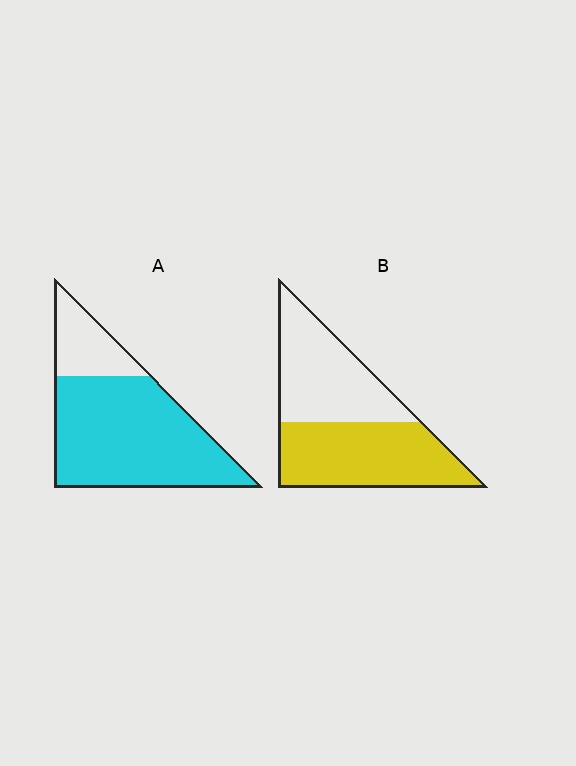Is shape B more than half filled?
Roughly half.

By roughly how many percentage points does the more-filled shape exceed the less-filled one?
By roughly 25 percentage points (A over B).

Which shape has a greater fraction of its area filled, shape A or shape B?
Shape A.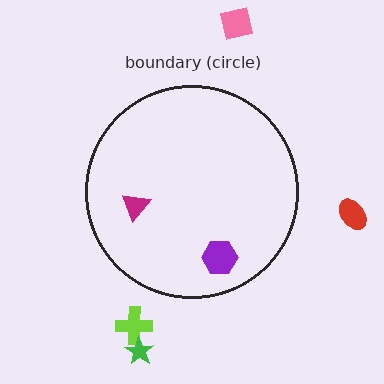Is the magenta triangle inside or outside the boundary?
Inside.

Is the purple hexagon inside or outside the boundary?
Inside.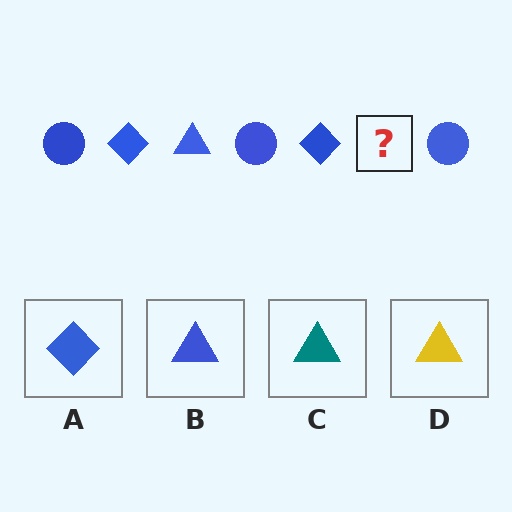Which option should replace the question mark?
Option B.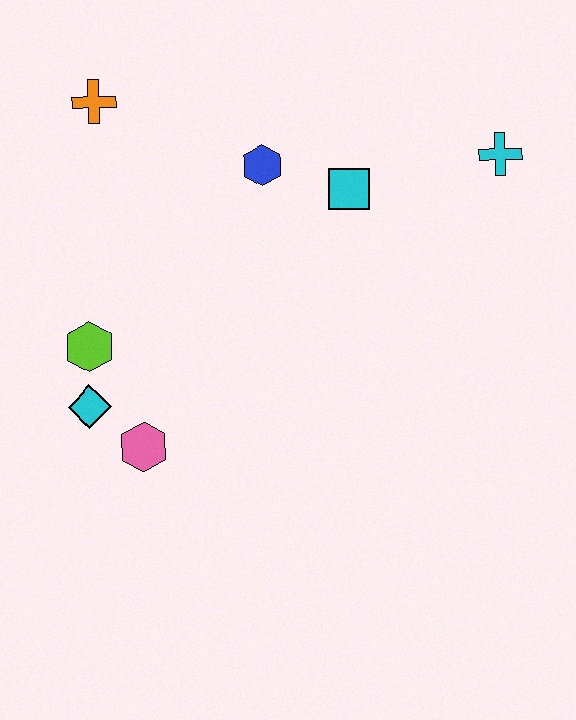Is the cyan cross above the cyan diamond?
Yes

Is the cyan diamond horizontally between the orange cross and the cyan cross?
No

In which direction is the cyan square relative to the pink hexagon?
The cyan square is above the pink hexagon.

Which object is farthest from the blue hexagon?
The pink hexagon is farthest from the blue hexagon.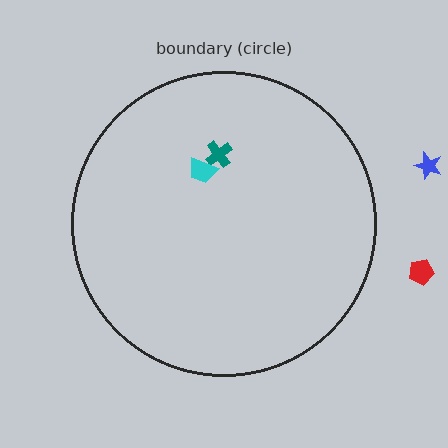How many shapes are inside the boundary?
2 inside, 2 outside.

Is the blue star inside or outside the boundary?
Outside.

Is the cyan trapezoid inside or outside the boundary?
Inside.